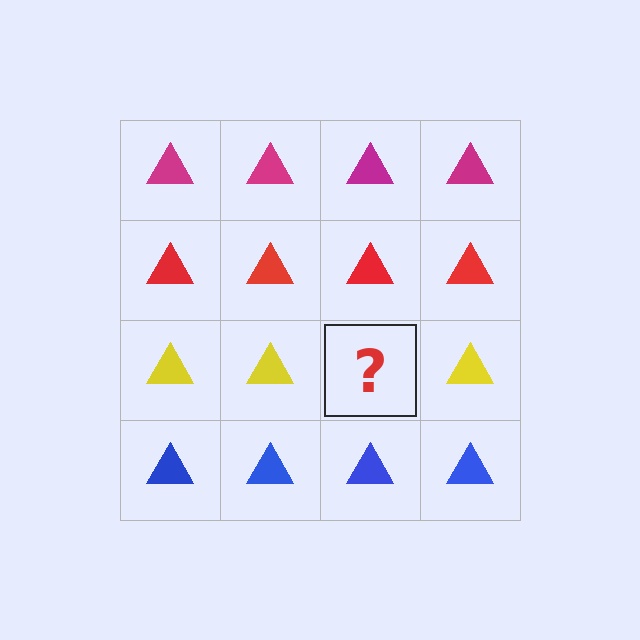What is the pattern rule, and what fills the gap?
The rule is that each row has a consistent color. The gap should be filled with a yellow triangle.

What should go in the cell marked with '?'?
The missing cell should contain a yellow triangle.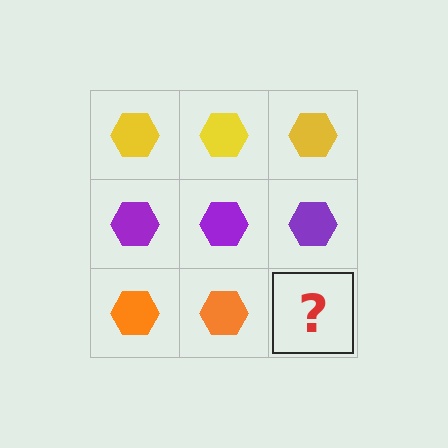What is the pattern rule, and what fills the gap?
The rule is that each row has a consistent color. The gap should be filled with an orange hexagon.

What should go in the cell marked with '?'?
The missing cell should contain an orange hexagon.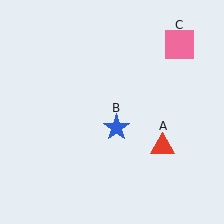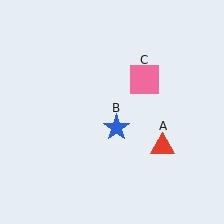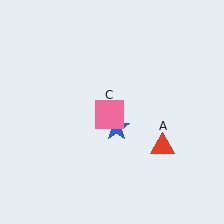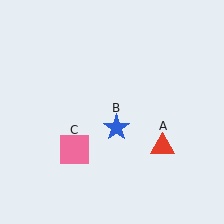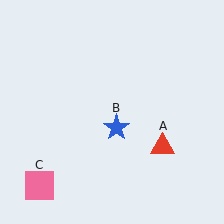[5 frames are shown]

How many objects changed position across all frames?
1 object changed position: pink square (object C).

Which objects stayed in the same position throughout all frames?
Red triangle (object A) and blue star (object B) remained stationary.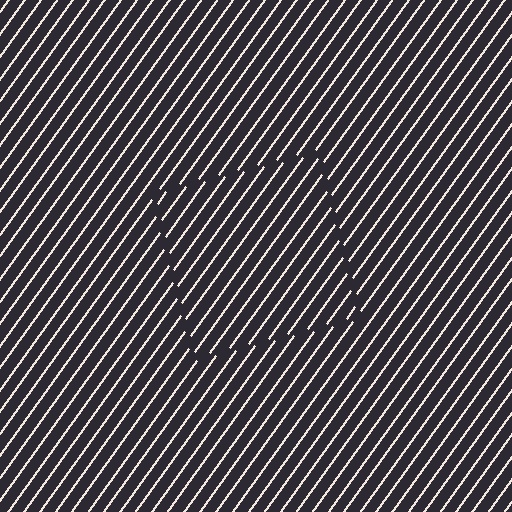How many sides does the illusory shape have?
4 sides — the line-ends trace a square.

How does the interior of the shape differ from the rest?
The interior of the shape contains the same grating, shifted by half a period — the contour is defined by the phase discontinuity where line-ends from the inner and outer gratings abut.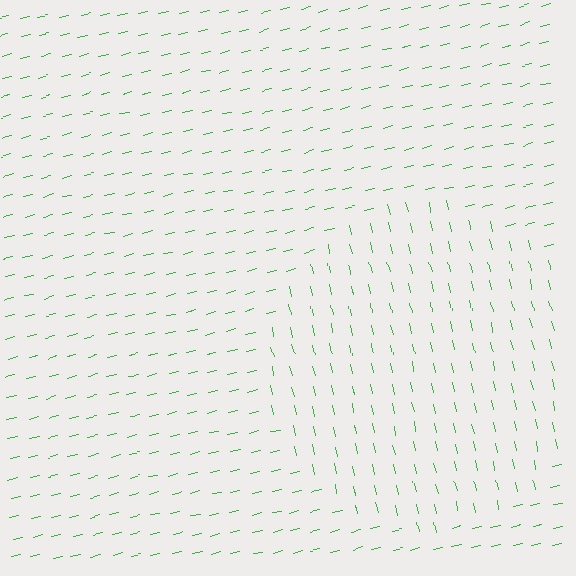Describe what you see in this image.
The image is filled with small green line segments. A circle region in the image has lines oriented differently from the surrounding lines, creating a visible texture boundary.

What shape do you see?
I see a circle.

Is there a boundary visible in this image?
Yes, there is a texture boundary formed by a change in line orientation.